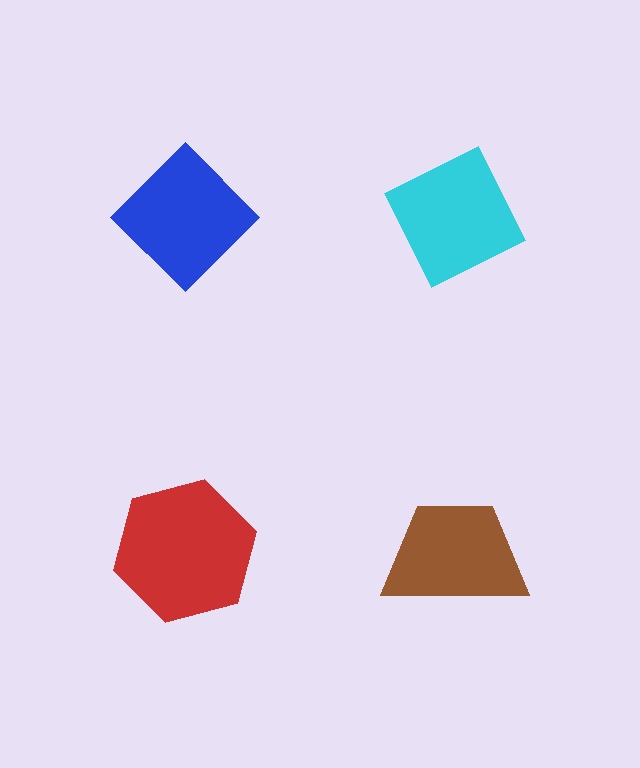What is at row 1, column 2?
A cyan diamond.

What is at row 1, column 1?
A blue diamond.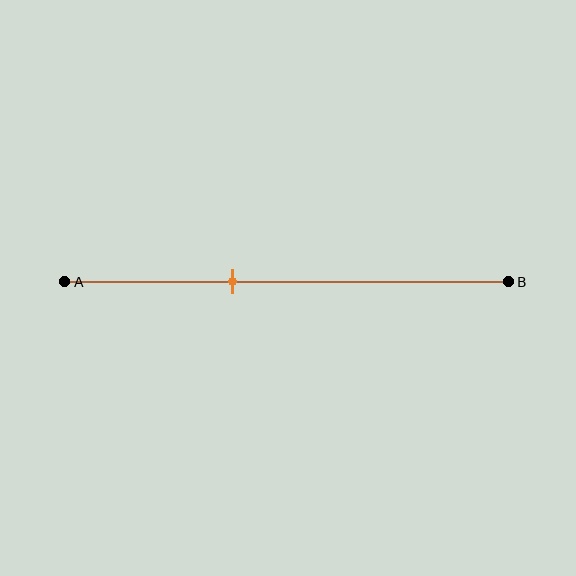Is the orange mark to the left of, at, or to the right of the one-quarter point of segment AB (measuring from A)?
The orange mark is to the right of the one-quarter point of segment AB.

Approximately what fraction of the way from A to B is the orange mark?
The orange mark is approximately 40% of the way from A to B.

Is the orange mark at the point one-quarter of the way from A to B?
No, the mark is at about 40% from A, not at the 25% one-quarter point.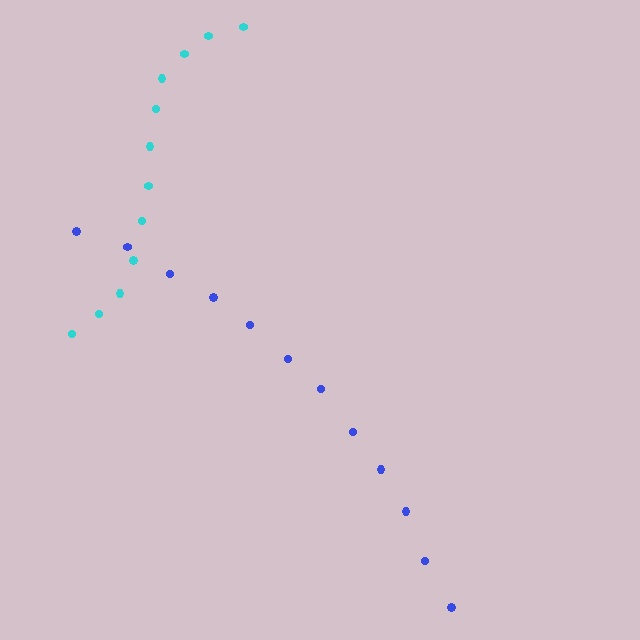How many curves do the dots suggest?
There are 2 distinct paths.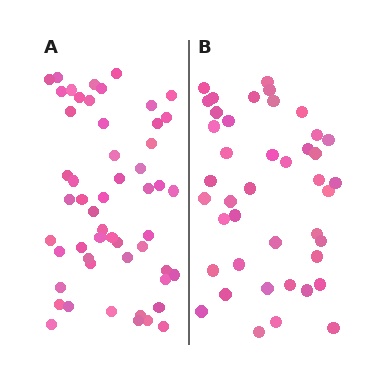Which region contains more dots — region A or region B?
Region A (the left region) has more dots.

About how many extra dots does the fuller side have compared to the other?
Region A has roughly 12 or so more dots than region B.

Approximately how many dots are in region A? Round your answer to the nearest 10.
About 50 dots. (The exact count is 53, which rounds to 50.)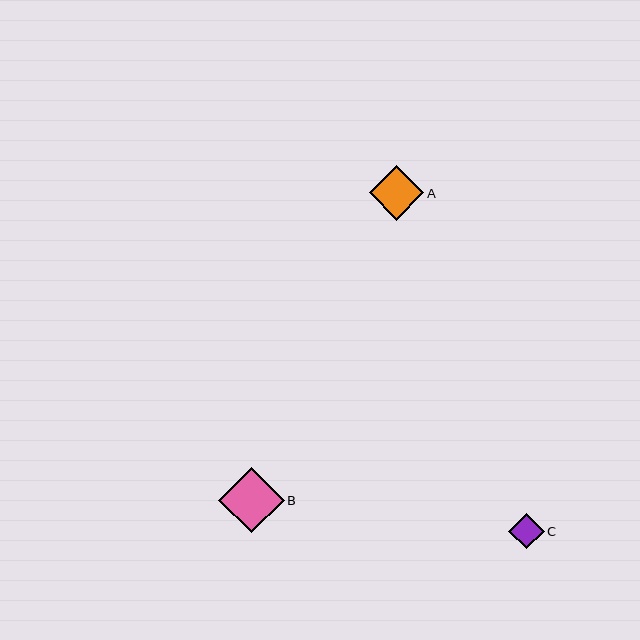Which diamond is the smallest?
Diamond C is the smallest with a size of approximately 35 pixels.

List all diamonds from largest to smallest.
From largest to smallest: B, A, C.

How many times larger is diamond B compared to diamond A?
Diamond B is approximately 1.2 times the size of diamond A.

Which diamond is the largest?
Diamond B is the largest with a size of approximately 66 pixels.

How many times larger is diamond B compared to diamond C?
Diamond B is approximately 1.9 times the size of diamond C.